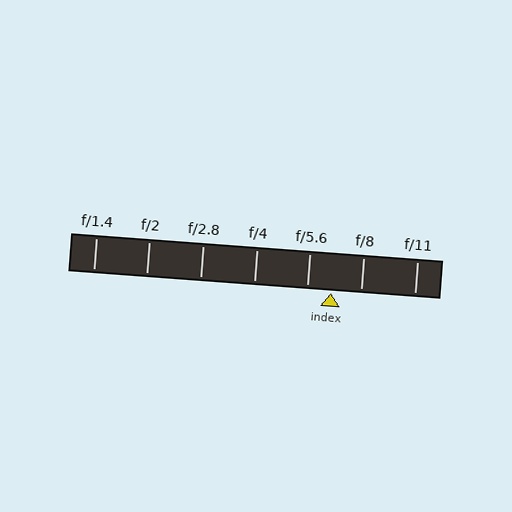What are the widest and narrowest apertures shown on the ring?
The widest aperture shown is f/1.4 and the narrowest is f/11.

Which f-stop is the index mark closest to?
The index mark is closest to f/5.6.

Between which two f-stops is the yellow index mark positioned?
The index mark is between f/5.6 and f/8.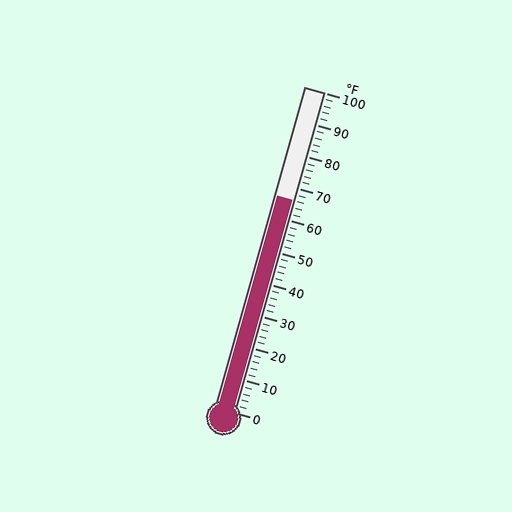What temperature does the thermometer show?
The thermometer shows approximately 66°F.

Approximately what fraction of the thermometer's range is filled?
The thermometer is filled to approximately 65% of its range.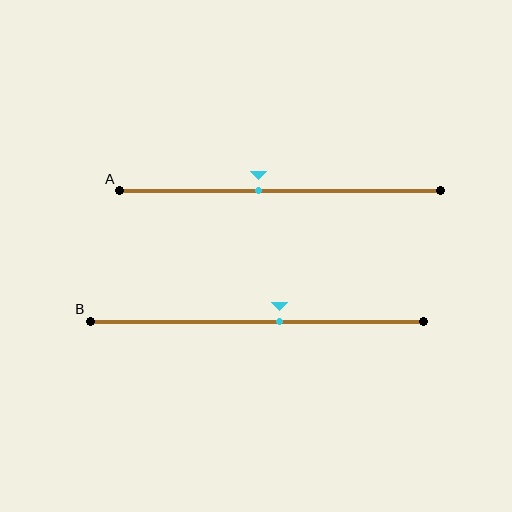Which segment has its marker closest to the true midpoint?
Segment B has its marker closest to the true midpoint.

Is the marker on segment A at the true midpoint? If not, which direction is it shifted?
No, the marker on segment A is shifted to the left by about 7% of the segment length.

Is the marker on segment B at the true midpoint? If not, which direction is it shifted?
No, the marker on segment B is shifted to the right by about 7% of the segment length.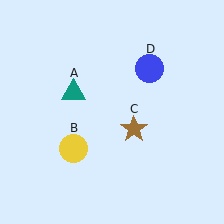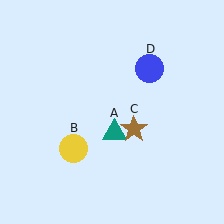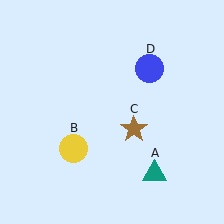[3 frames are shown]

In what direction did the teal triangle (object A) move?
The teal triangle (object A) moved down and to the right.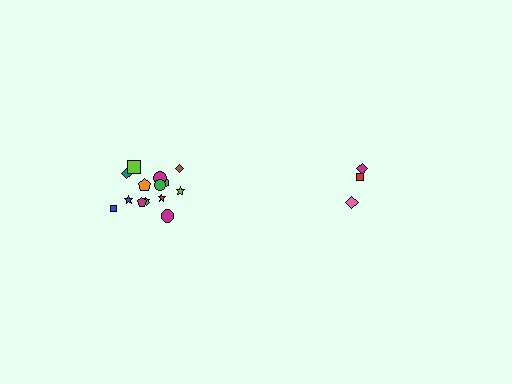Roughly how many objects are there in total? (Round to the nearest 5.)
Roughly 20 objects in total.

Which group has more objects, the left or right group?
The left group.